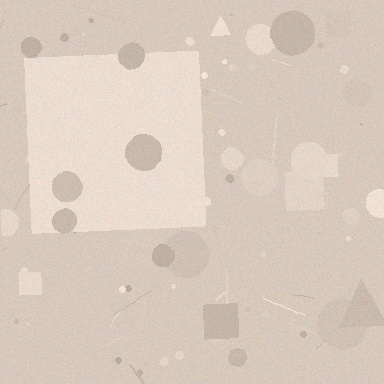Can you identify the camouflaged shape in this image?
The camouflaged shape is a square.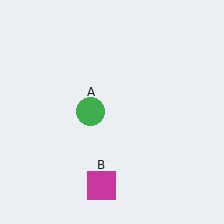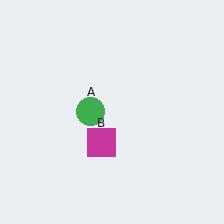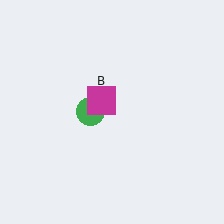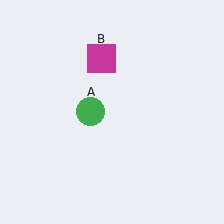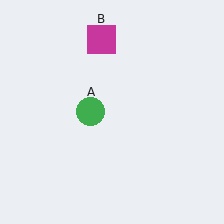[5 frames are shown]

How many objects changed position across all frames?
1 object changed position: magenta square (object B).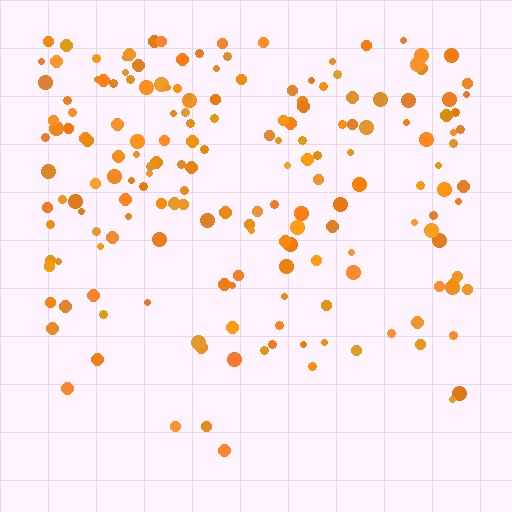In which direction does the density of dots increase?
From bottom to top, with the top side densest.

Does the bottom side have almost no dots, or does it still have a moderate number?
Still a moderate number, just noticeably fewer than the top.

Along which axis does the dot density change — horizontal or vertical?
Vertical.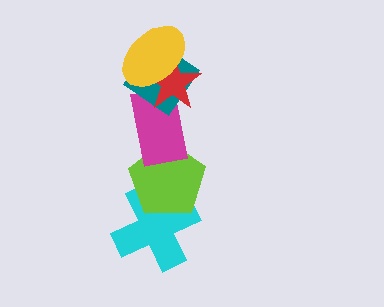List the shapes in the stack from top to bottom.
From top to bottom: the yellow ellipse, the red star, the teal diamond, the magenta rectangle, the lime pentagon, the cyan cross.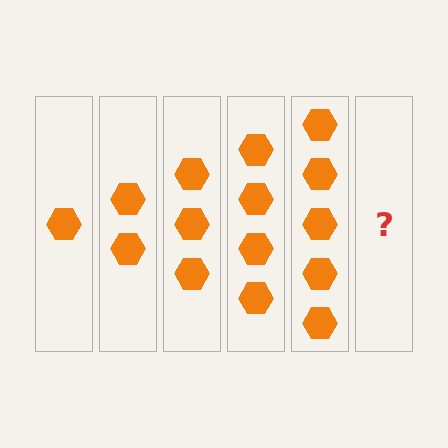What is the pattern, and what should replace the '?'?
The pattern is that each step adds one more hexagon. The '?' should be 6 hexagons.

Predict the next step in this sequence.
The next step is 6 hexagons.